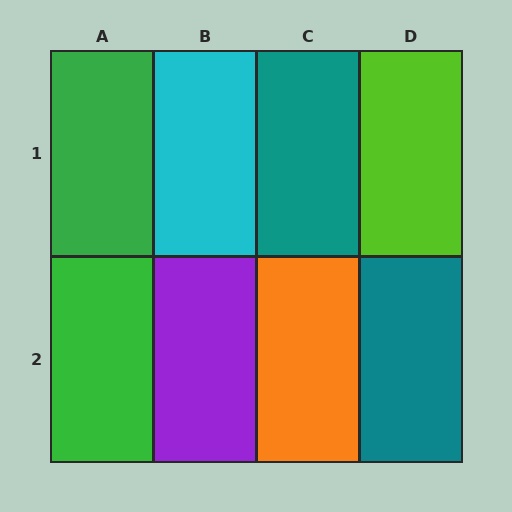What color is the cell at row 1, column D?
Lime.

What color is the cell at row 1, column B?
Cyan.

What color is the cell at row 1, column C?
Teal.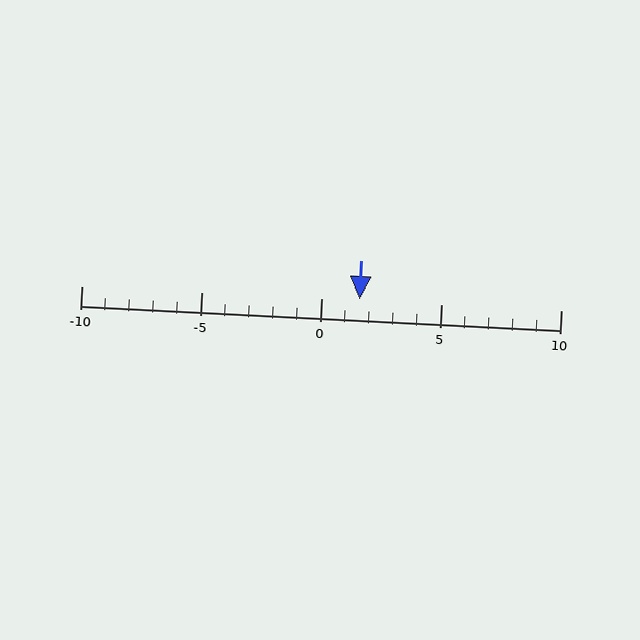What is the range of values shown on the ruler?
The ruler shows values from -10 to 10.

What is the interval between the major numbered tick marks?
The major tick marks are spaced 5 units apart.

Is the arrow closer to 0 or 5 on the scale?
The arrow is closer to 0.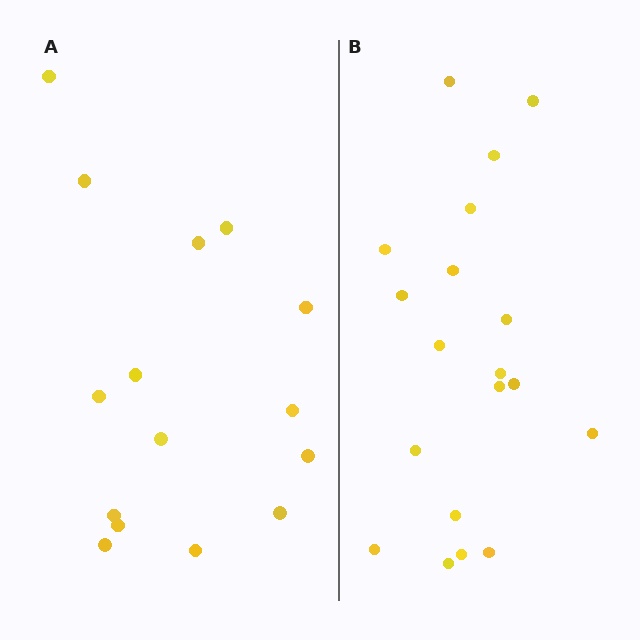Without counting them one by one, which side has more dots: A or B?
Region B (the right region) has more dots.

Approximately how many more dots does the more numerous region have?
Region B has about 4 more dots than region A.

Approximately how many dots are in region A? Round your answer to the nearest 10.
About 20 dots. (The exact count is 15, which rounds to 20.)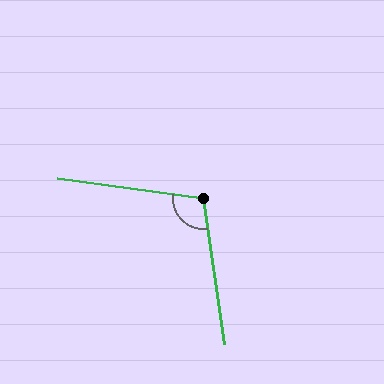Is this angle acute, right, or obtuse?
It is obtuse.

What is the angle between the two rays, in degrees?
Approximately 106 degrees.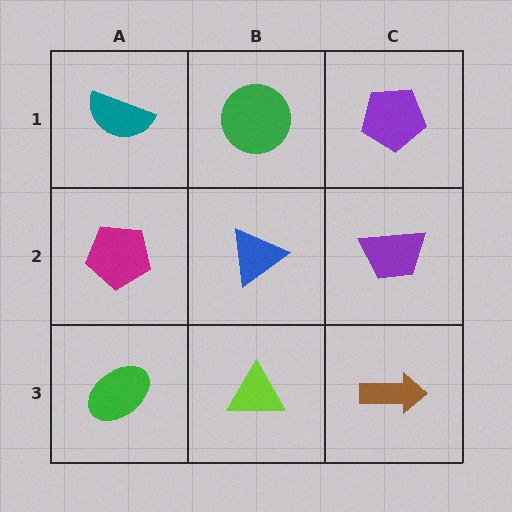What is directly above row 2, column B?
A green circle.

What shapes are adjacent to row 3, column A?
A magenta pentagon (row 2, column A), a lime triangle (row 3, column B).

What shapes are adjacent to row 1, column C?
A purple trapezoid (row 2, column C), a green circle (row 1, column B).